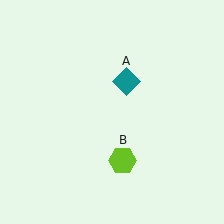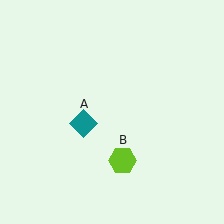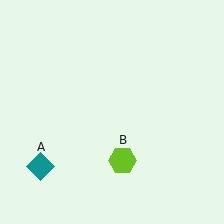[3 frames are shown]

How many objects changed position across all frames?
1 object changed position: teal diamond (object A).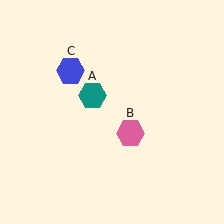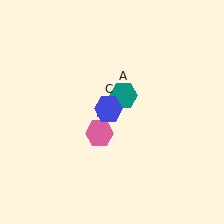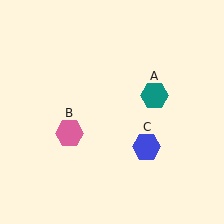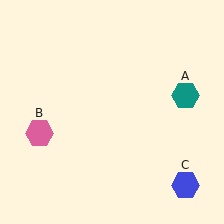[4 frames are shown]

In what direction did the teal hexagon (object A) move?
The teal hexagon (object A) moved right.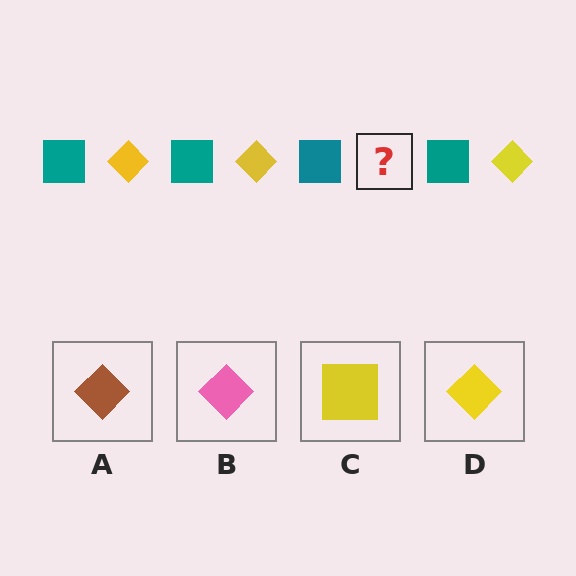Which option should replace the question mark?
Option D.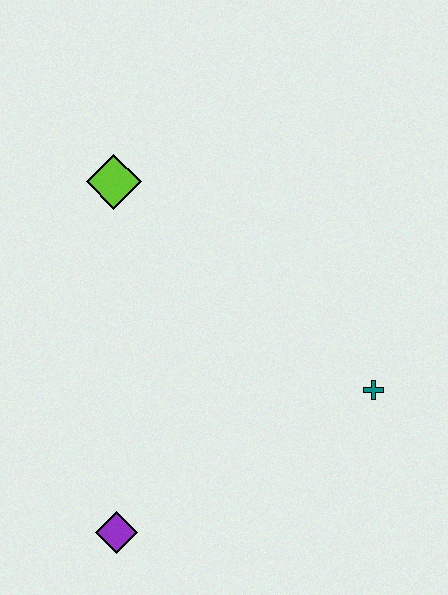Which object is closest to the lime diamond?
The teal cross is closest to the lime diamond.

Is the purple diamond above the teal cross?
No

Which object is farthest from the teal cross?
The lime diamond is farthest from the teal cross.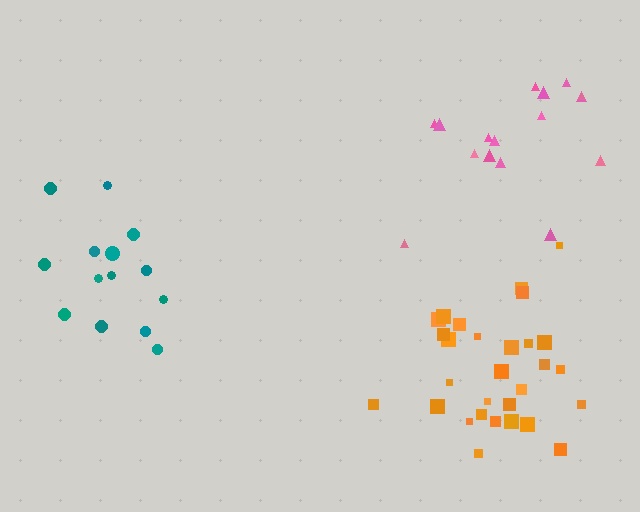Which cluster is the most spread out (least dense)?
Pink.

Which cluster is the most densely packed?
Orange.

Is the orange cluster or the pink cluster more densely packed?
Orange.